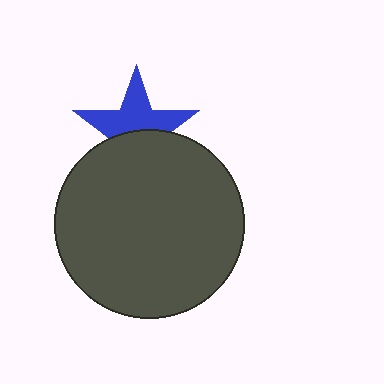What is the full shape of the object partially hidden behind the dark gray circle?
The partially hidden object is a blue star.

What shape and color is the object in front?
The object in front is a dark gray circle.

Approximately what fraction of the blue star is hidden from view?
Roughly 45% of the blue star is hidden behind the dark gray circle.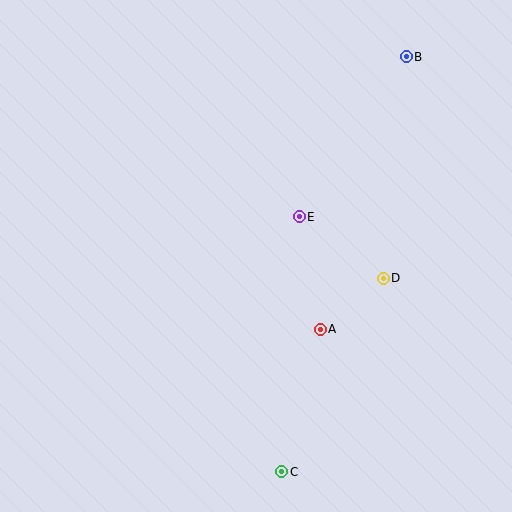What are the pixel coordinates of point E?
Point E is at (299, 217).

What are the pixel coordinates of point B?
Point B is at (406, 57).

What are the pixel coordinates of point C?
Point C is at (282, 472).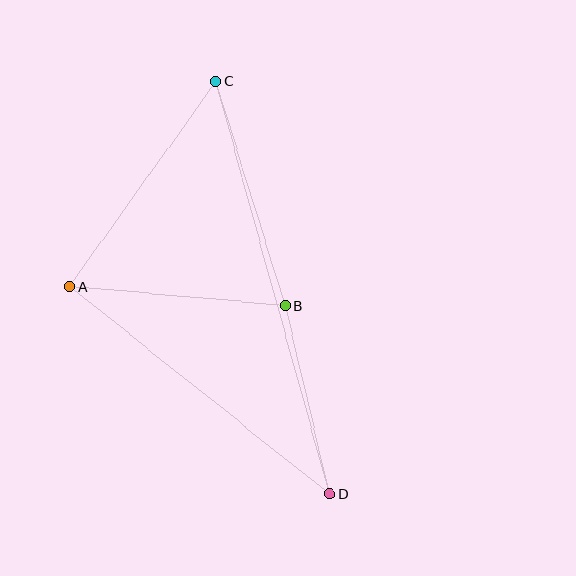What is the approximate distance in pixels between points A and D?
The distance between A and D is approximately 332 pixels.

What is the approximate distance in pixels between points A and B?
The distance between A and B is approximately 216 pixels.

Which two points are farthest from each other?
Points C and D are farthest from each other.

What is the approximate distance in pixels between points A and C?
The distance between A and C is approximately 252 pixels.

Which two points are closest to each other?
Points B and D are closest to each other.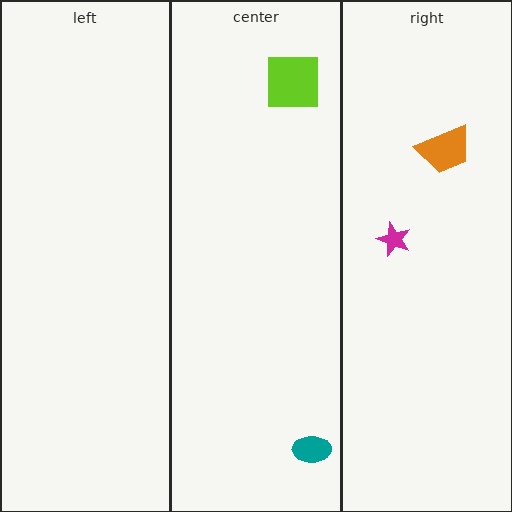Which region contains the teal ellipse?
The center region.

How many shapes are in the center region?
2.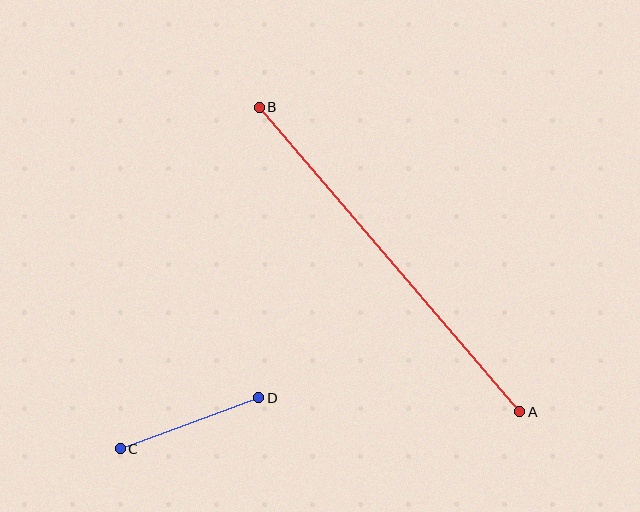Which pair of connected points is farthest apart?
Points A and B are farthest apart.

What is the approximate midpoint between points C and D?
The midpoint is at approximately (190, 423) pixels.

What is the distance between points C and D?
The distance is approximately 147 pixels.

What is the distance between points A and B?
The distance is approximately 401 pixels.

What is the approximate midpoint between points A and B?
The midpoint is at approximately (389, 260) pixels.